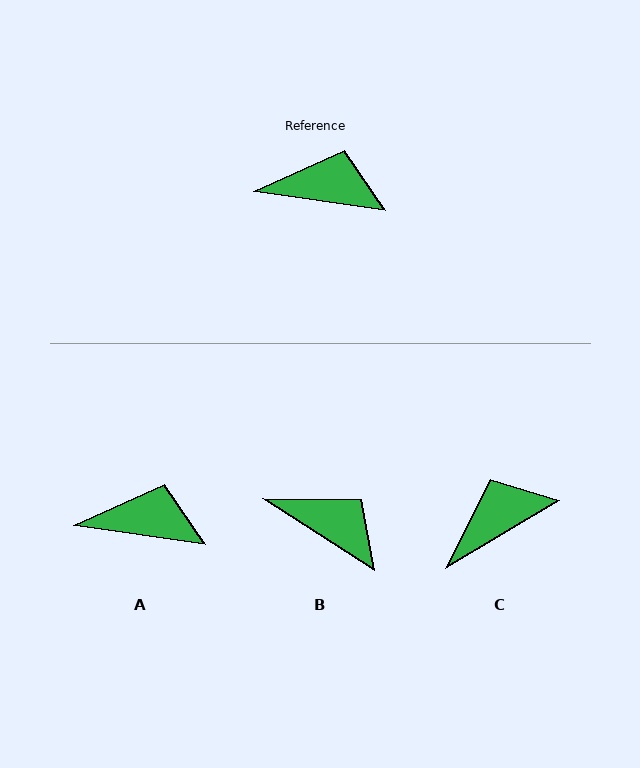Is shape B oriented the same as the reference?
No, it is off by about 25 degrees.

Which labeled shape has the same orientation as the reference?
A.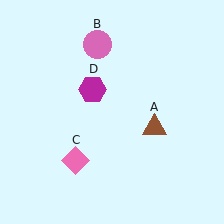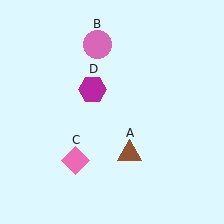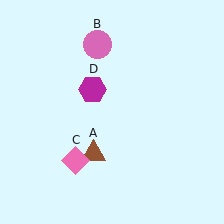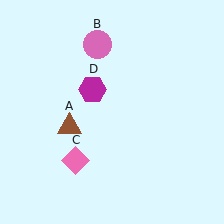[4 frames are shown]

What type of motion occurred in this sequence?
The brown triangle (object A) rotated clockwise around the center of the scene.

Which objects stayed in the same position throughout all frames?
Pink circle (object B) and pink diamond (object C) and magenta hexagon (object D) remained stationary.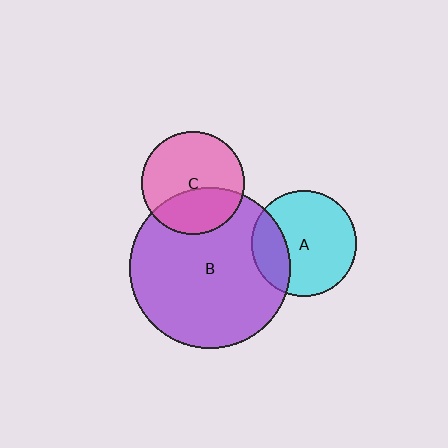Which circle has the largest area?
Circle B (purple).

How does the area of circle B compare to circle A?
Approximately 2.3 times.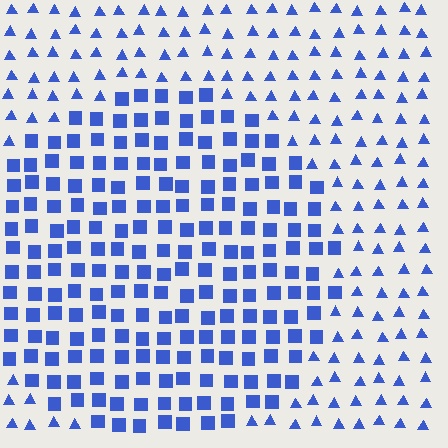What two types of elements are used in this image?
The image uses squares inside the circle region and triangles outside it.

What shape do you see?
I see a circle.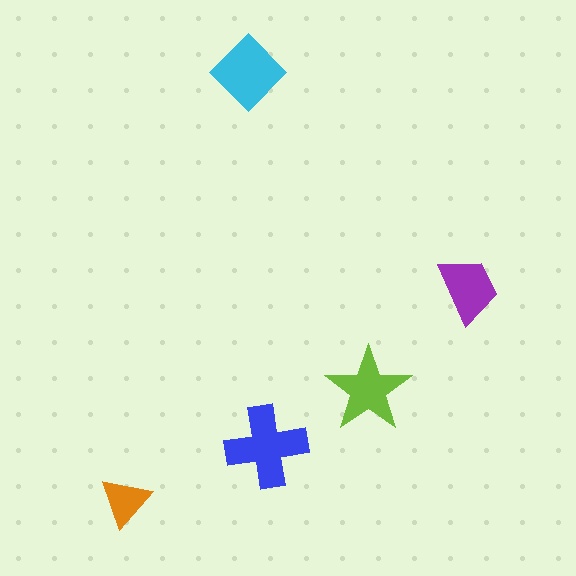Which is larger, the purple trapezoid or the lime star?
The lime star.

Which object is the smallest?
The orange triangle.